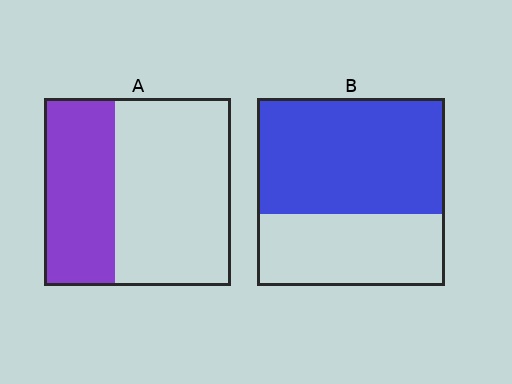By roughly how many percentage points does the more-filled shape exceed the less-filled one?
By roughly 25 percentage points (B over A).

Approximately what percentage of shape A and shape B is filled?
A is approximately 40% and B is approximately 60%.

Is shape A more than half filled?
No.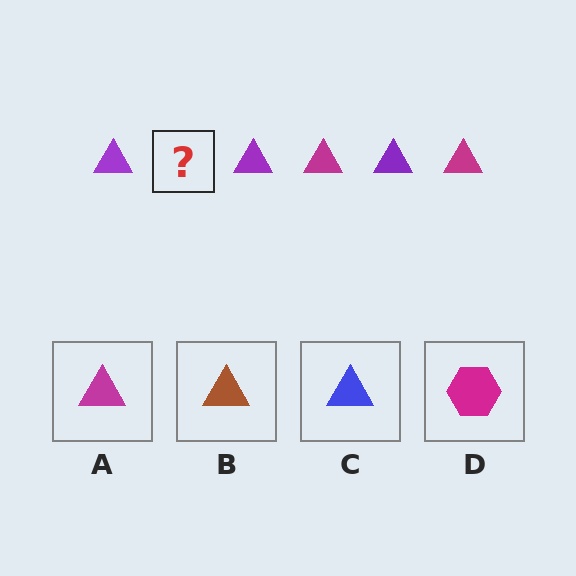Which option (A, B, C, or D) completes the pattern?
A.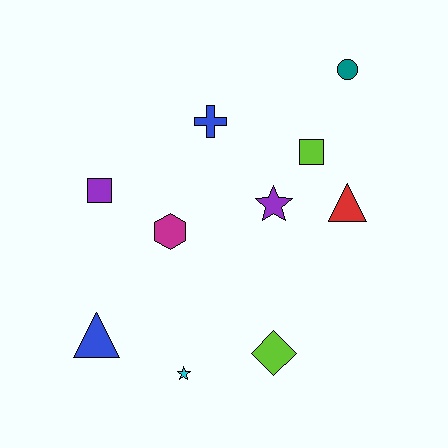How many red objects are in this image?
There is 1 red object.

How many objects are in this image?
There are 10 objects.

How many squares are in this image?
There are 2 squares.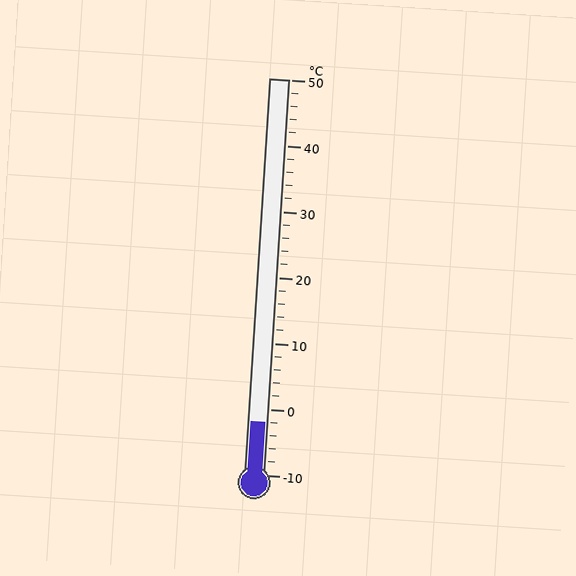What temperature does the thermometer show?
The thermometer shows approximately -2°C.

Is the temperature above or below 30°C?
The temperature is below 30°C.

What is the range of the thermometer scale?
The thermometer scale ranges from -10°C to 50°C.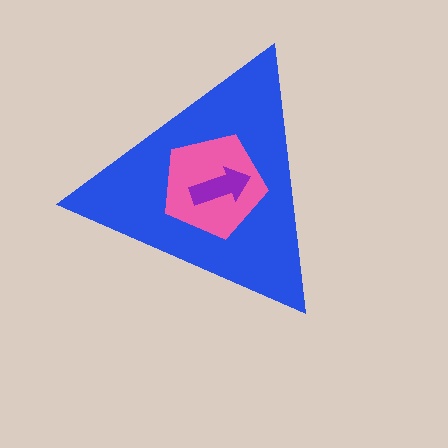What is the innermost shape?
The purple arrow.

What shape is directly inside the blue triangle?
The pink pentagon.